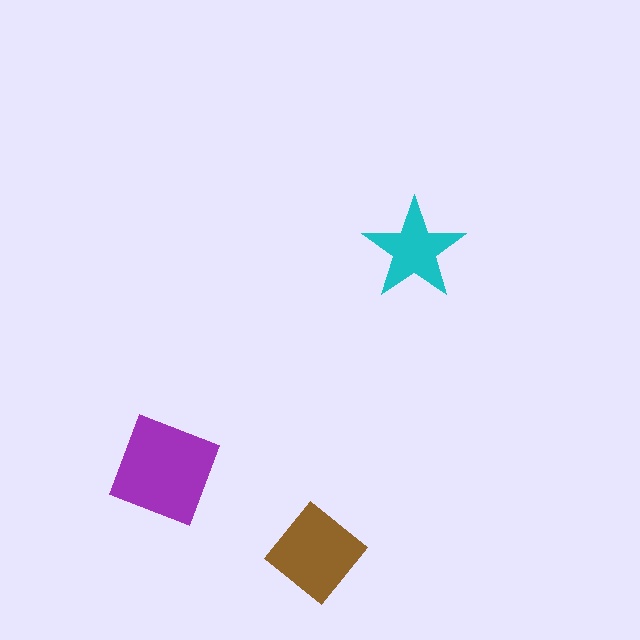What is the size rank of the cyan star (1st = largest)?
3rd.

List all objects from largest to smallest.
The purple diamond, the brown diamond, the cyan star.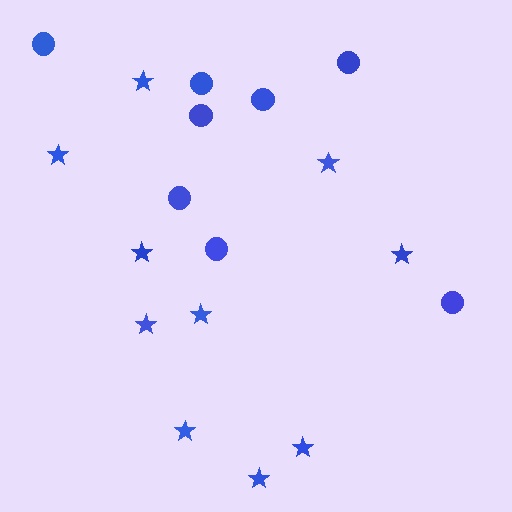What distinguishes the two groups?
There are 2 groups: one group of stars (10) and one group of circles (8).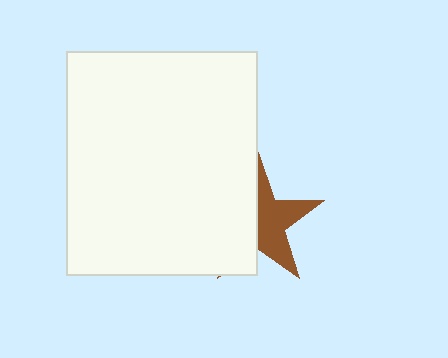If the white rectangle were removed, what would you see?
You would see the complete brown star.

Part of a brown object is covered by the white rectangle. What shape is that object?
It is a star.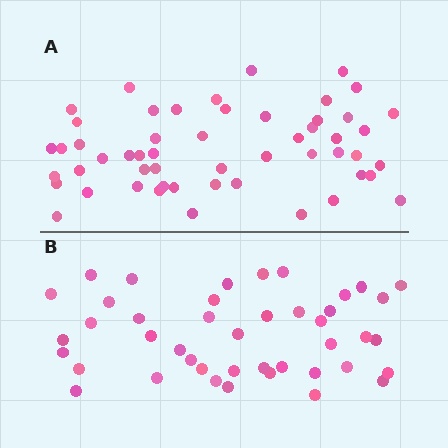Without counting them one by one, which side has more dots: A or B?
Region A (the top region) has more dots.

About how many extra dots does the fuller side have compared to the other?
Region A has roughly 10 or so more dots than region B.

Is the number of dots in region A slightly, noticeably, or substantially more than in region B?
Region A has only slightly more — the two regions are fairly close. The ratio is roughly 1.2 to 1.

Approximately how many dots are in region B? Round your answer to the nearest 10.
About 40 dots. (The exact count is 43, which rounds to 40.)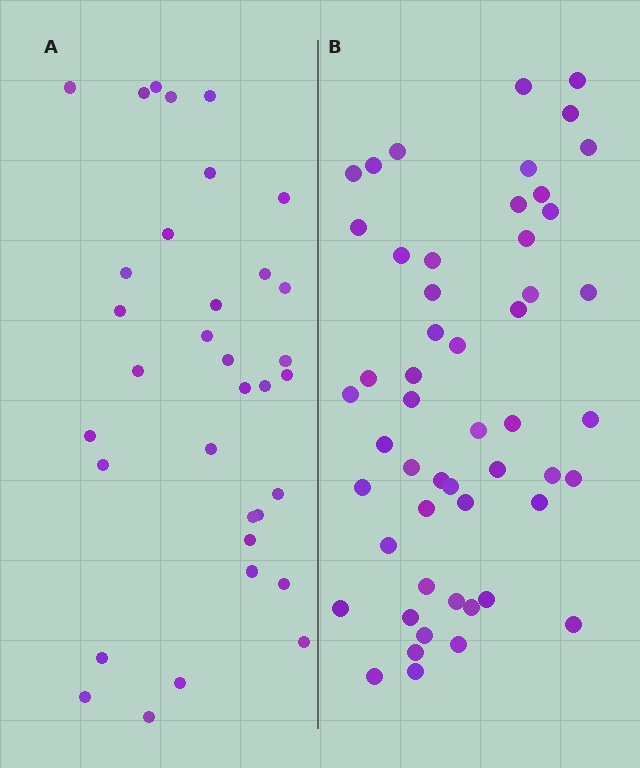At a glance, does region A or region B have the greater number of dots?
Region B (the right region) has more dots.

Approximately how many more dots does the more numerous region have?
Region B has approximately 20 more dots than region A.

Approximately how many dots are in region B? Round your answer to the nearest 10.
About 50 dots. (The exact count is 52, which rounds to 50.)